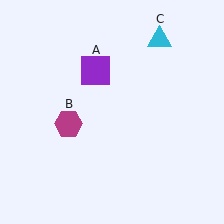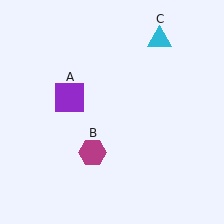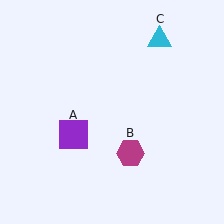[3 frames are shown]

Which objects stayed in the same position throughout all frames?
Cyan triangle (object C) remained stationary.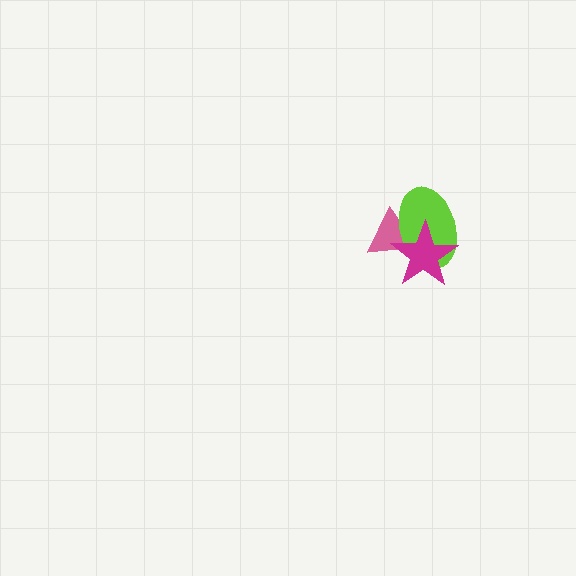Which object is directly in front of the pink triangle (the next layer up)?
The lime ellipse is directly in front of the pink triangle.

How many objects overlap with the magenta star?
2 objects overlap with the magenta star.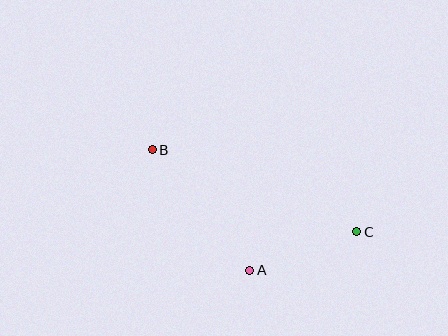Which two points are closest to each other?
Points A and C are closest to each other.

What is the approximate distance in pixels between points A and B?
The distance between A and B is approximately 155 pixels.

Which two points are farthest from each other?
Points B and C are farthest from each other.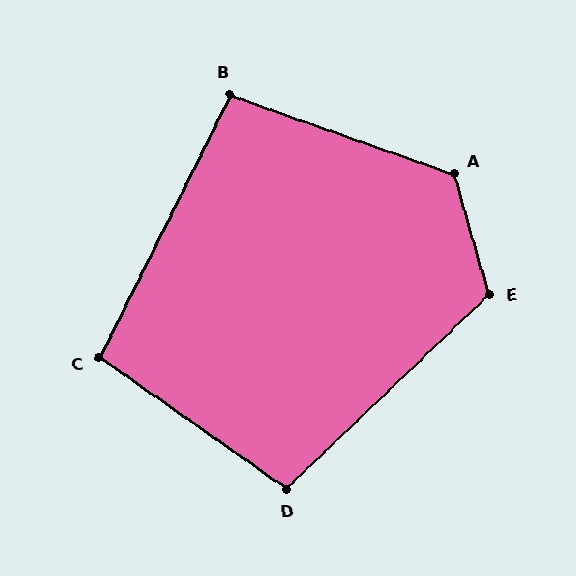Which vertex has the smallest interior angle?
B, at approximately 97 degrees.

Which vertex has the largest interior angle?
A, at approximately 126 degrees.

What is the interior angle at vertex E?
Approximately 118 degrees (obtuse).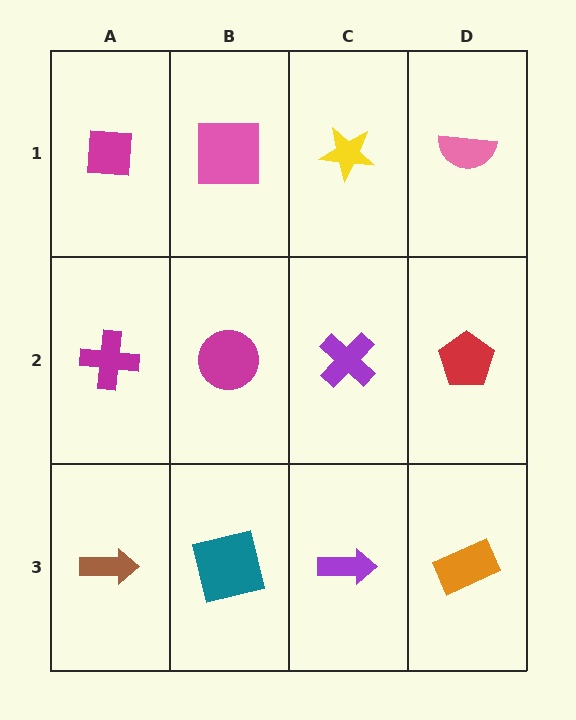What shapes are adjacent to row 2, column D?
A pink semicircle (row 1, column D), an orange rectangle (row 3, column D), a purple cross (row 2, column C).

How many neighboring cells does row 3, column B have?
3.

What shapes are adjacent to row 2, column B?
A pink square (row 1, column B), a teal square (row 3, column B), a magenta cross (row 2, column A), a purple cross (row 2, column C).